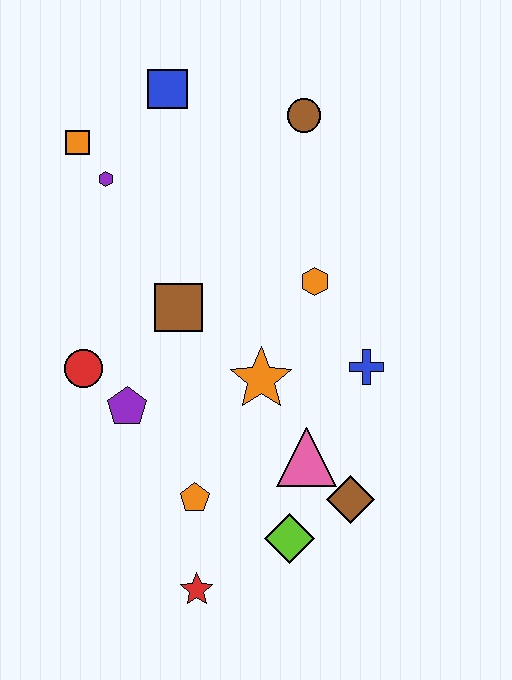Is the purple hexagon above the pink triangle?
Yes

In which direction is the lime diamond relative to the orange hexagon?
The lime diamond is below the orange hexagon.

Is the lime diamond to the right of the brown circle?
No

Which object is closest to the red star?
The orange pentagon is closest to the red star.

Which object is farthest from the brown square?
The red star is farthest from the brown square.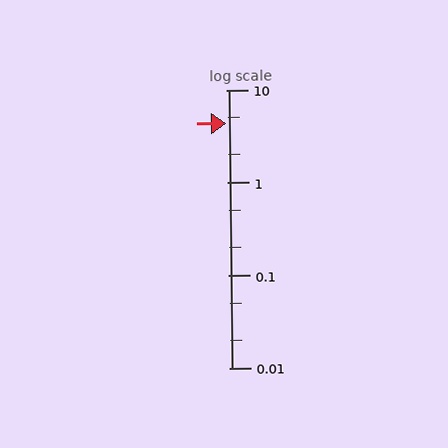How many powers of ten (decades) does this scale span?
The scale spans 3 decades, from 0.01 to 10.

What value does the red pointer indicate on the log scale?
The pointer indicates approximately 4.3.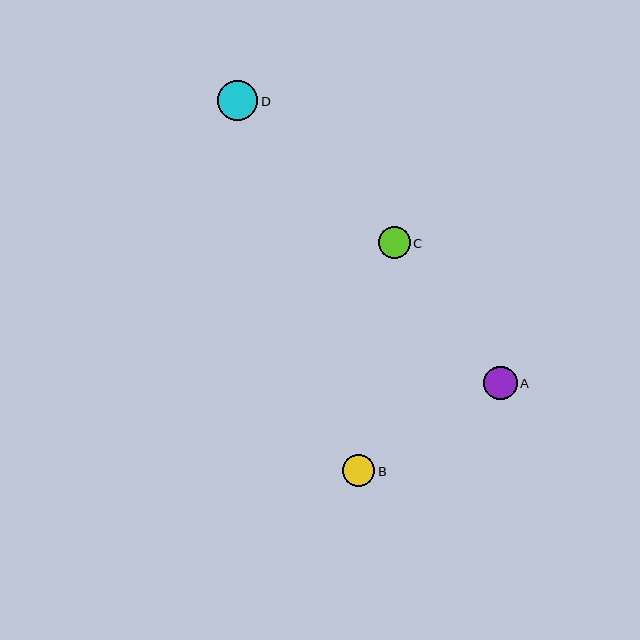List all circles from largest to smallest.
From largest to smallest: D, A, B, C.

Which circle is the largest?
Circle D is the largest with a size of approximately 41 pixels.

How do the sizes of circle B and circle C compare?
Circle B and circle C are approximately the same size.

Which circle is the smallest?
Circle C is the smallest with a size of approximately 32 pixels.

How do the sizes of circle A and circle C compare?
Circle A and circle C are approximately the same size.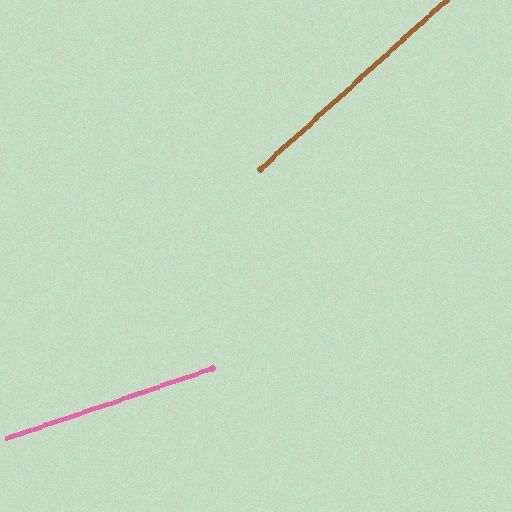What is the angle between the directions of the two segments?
Approximately 24 degrees.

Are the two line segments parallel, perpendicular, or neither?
Neither parallel nor perpendicular — they differ by about 24°.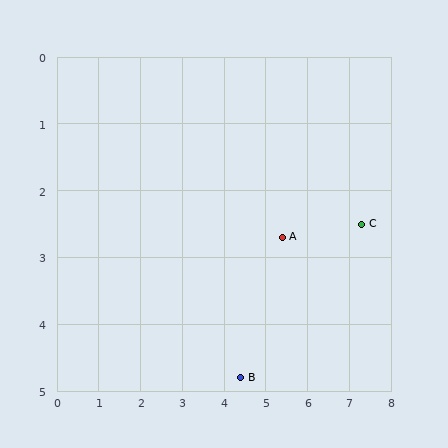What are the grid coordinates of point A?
Point A is at approximately (5.4, 2.7).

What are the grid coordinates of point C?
Point C is at approximately (7.3, 2.5).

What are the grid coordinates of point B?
Point B is at approximately (4.4, 4.8).